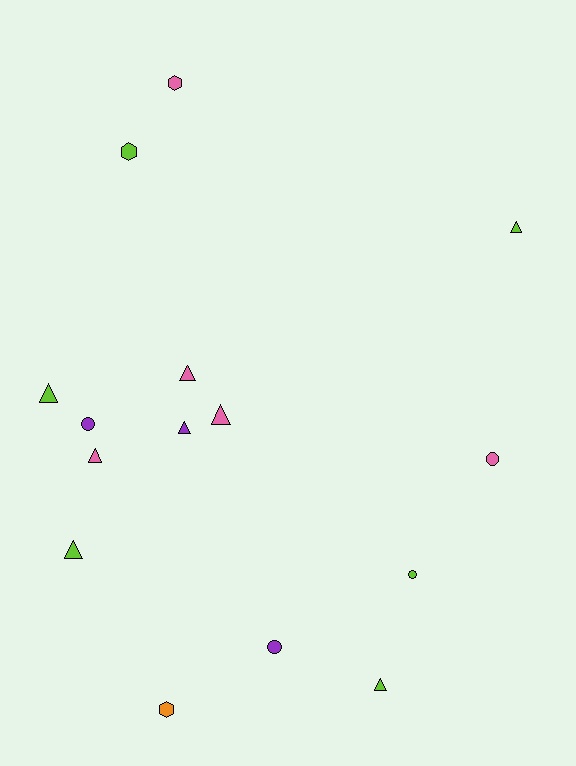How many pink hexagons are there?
There is 1 pink hexagon.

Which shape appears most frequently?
Triangle, with 8 objects.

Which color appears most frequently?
Lime, with 6 objects.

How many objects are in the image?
There are 15 objects.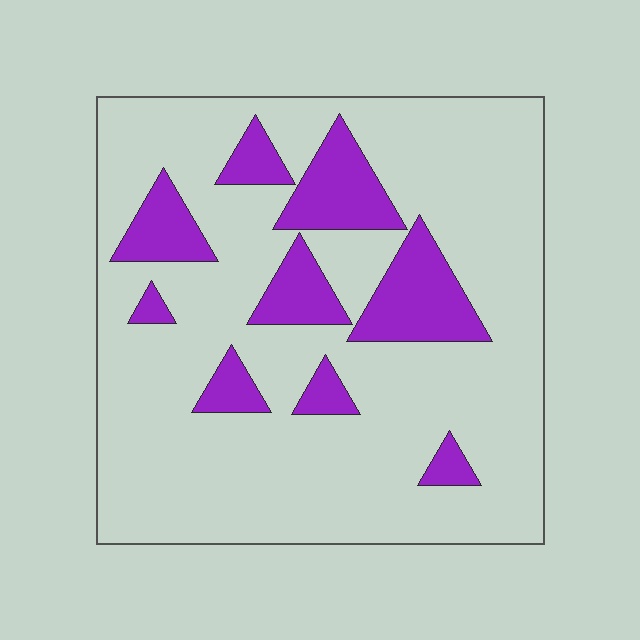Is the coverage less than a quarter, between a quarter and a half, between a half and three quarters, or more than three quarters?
Less than a quarter.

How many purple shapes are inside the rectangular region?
9.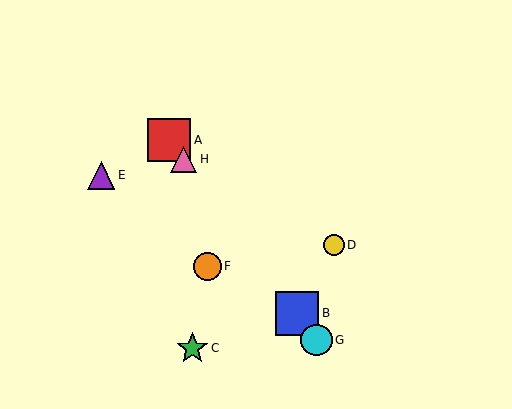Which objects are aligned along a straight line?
Objects A, B, G, H are aligned along a straight line.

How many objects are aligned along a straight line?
4 objects (A, B, G, H) are aligned along a straight line.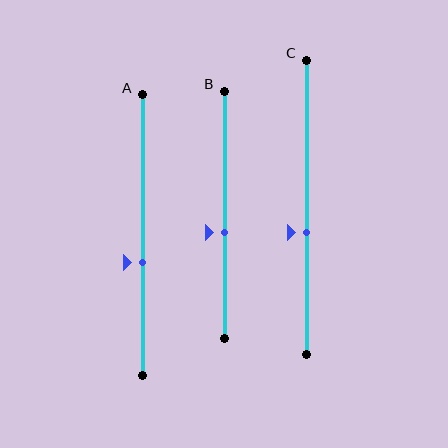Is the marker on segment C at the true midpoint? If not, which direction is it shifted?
No, the marker on segment C is shifted downward by about 9% of the segment length.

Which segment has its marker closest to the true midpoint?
Segment B has its marker closest to the true midpoint.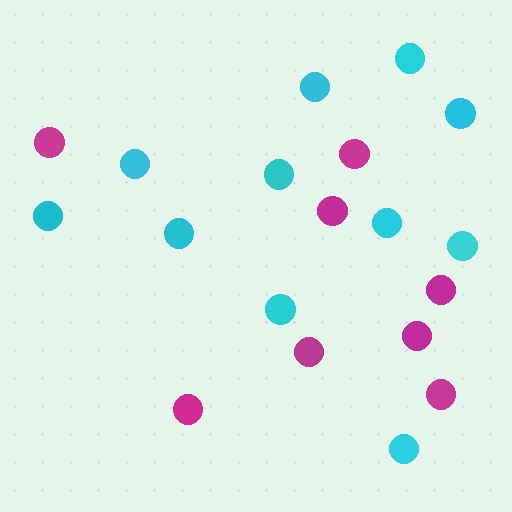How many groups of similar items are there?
There are 2 groups: one group of magenta circles (8) and one group of cyan circles (11).